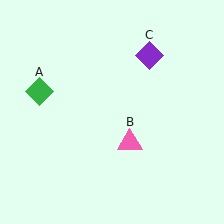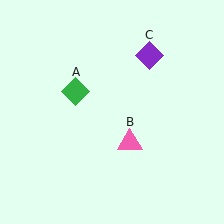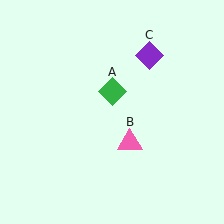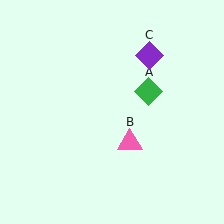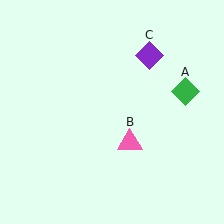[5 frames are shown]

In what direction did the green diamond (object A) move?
The green diamond (object A) moved right.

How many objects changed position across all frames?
1 object changed position: green diamond (object A).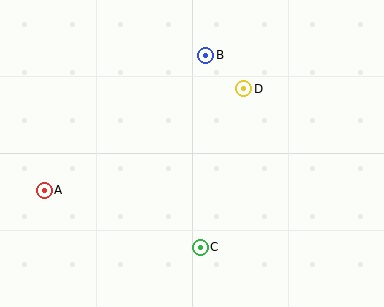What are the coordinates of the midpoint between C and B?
The midpoint between C and B is at (203, 151).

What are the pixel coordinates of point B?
Point B is at (206, 56).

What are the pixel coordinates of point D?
Point D is at (244, 89).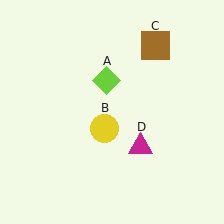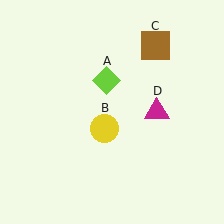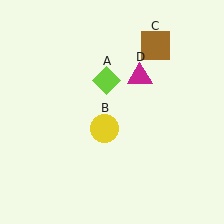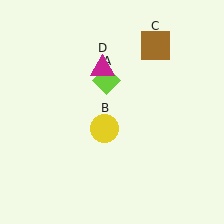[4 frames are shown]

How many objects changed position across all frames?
1 object changed position: magenta triangle (object D).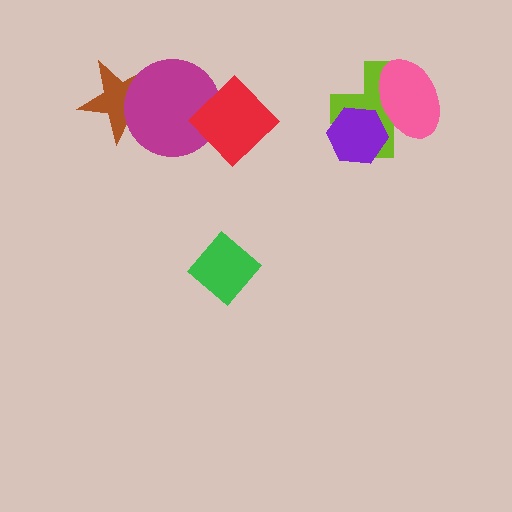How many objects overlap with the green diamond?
0 objects overlap with the green diamond.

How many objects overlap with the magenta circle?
2 objects overlap with the magenta circle.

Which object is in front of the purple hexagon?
The pink ellipse is in front of the purple hexagon.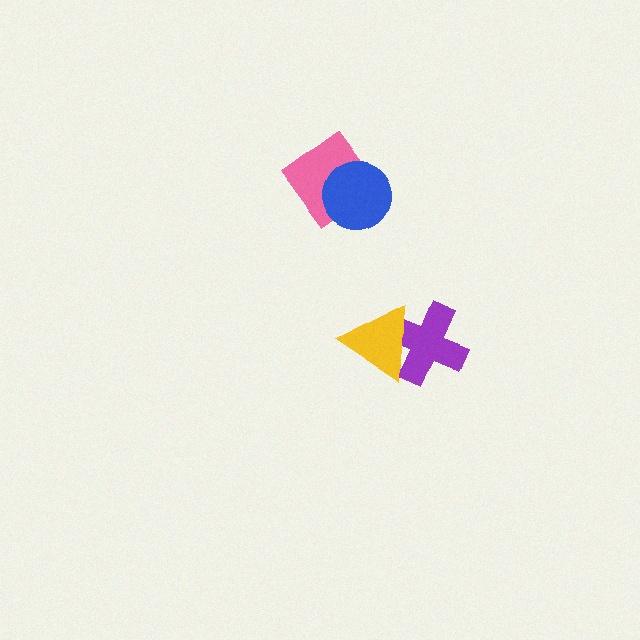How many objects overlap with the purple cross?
1 object overlaps with the purple cross.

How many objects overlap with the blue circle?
1 object overlaps with the blue circle.